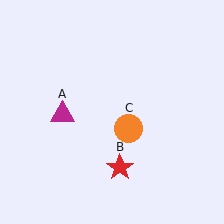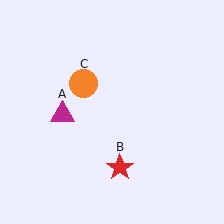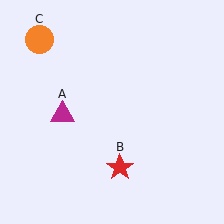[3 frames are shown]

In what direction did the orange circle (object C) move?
The orange circle (object C) moved up and to the left.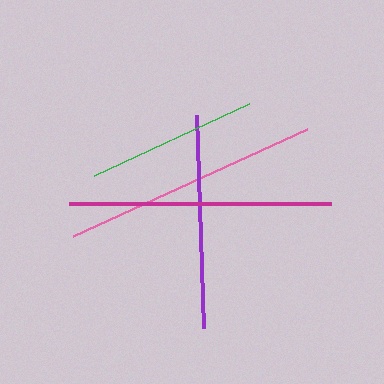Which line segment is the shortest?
The green line is the shortest at approximately 170 pixels.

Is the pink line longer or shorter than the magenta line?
The magenta line is longer than the pink line.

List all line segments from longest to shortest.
From longest to shortest: magenta, pink, purple, green.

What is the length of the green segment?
The green segment is approximately 170 pixels long.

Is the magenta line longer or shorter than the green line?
The magenta line is longer than the green line.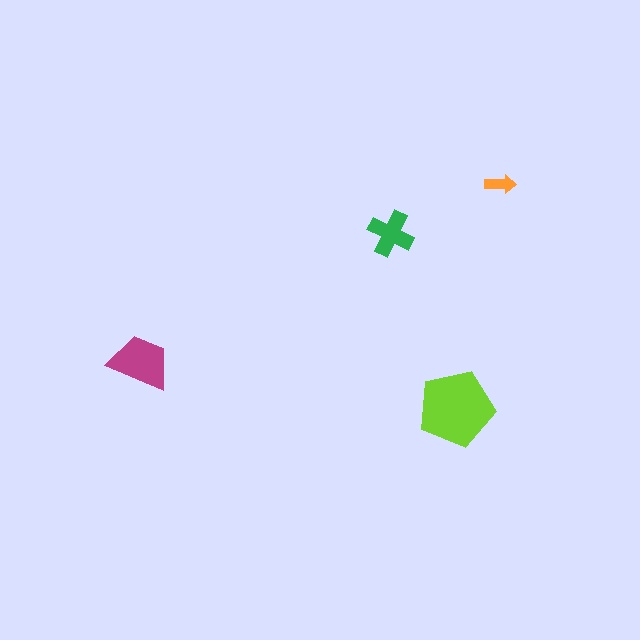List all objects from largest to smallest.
The lime pentagon, the magenta trapezoid, the green cross, the orange arrow.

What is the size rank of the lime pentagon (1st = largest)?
1st.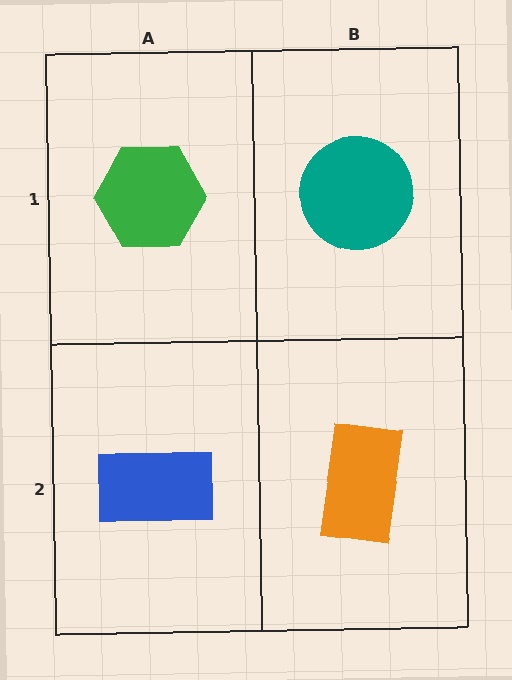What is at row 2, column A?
A blue rectangle.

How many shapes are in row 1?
2 shapes.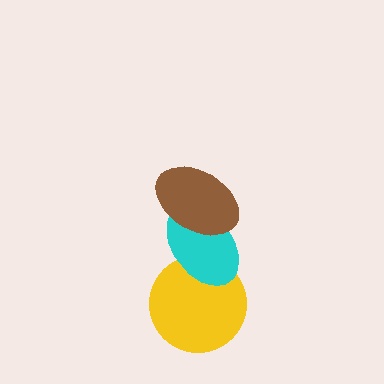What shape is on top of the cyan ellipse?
The brown ellipse is on top of the cyan ellipse.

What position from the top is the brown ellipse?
The brown ellipse is 1st from the top.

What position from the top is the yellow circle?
The yellow circle is 3rd from the top.